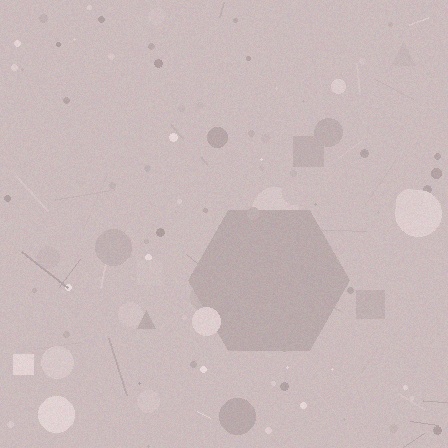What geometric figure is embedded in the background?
A hexagon is embedded in the background.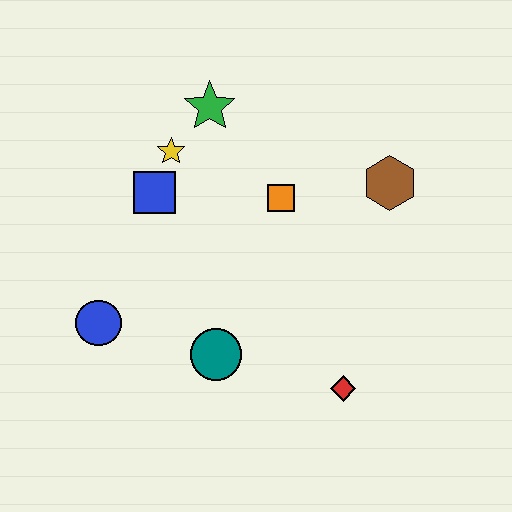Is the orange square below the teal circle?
No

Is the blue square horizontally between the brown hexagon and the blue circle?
Yes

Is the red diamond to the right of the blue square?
Yes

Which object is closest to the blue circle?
The teal circle is closest to the blue circle.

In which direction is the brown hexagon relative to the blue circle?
The brown hexagon is to the right of the blue circle.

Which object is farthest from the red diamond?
The green star is farthest from the red diamond.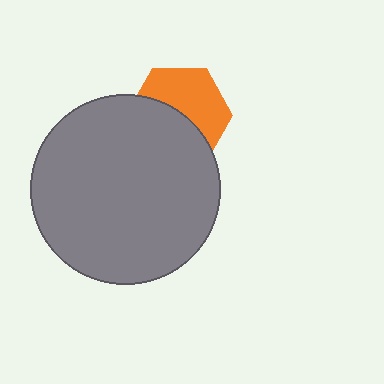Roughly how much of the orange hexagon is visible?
About half of it is visible (roughly 51%).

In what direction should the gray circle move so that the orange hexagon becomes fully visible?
The gray circle should move down. That is the shortest direction to clear the overlap and leave the orange hexagon fully visible.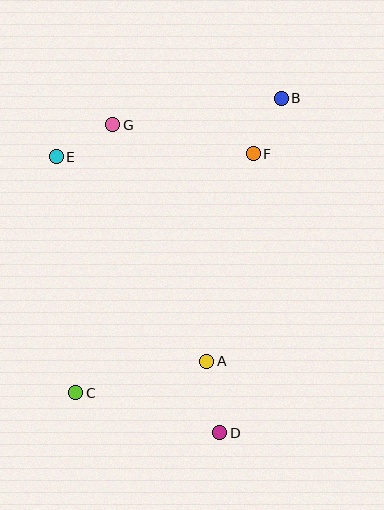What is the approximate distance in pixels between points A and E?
The distance between A and E is approximately 254 pixels.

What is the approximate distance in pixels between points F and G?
The distance between F and G is approximately 143 pixels.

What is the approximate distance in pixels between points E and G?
The distance between E and G is approximately 65 pixels.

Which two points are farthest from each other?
Points B and C are farthest from each other.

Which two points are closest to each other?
Points B and F are closest to each other.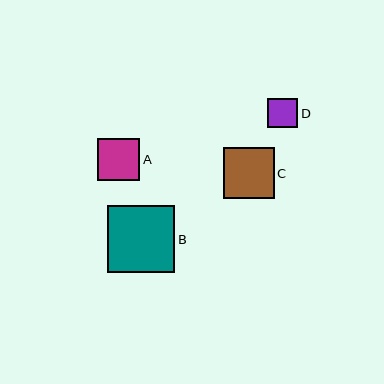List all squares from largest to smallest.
From largest to smallest: B, C, A, D.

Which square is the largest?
Square B is the largest with a size of approximately 67 pixels.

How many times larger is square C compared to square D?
Square C is approximately 1.7 times the size of square D.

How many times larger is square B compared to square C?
Square B is approximately 1.3 times the size of square C.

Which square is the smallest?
Square D is the smallest with a size of approximately 30 pixels.